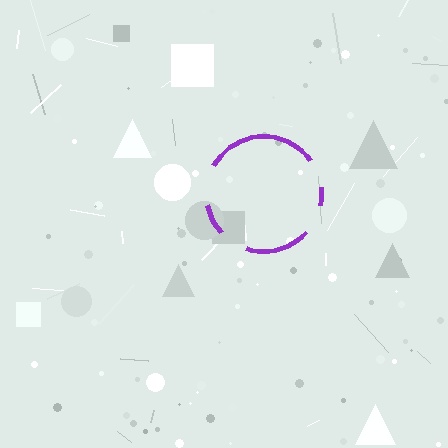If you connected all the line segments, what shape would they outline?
They would outline a circle.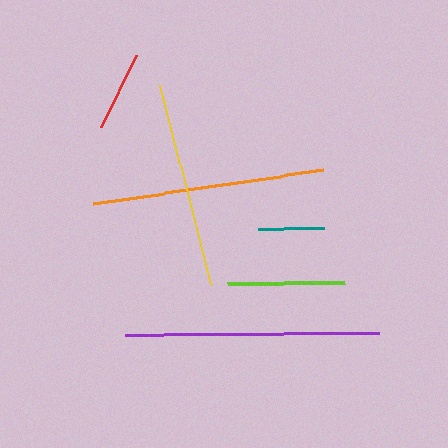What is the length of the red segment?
The red segment is approximately 80 pixels long.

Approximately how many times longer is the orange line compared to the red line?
The orange line is approximately 2.9 times the length of the red line.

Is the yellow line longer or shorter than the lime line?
The yellow line is longer than the lime line.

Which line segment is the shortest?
The teal line is the shortest at approximately 66 pixels.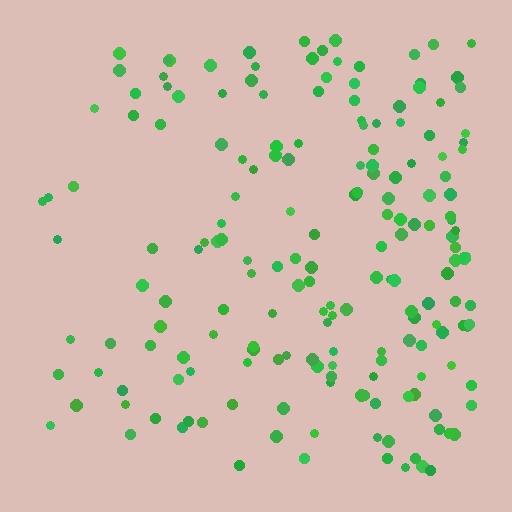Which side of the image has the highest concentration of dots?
The right.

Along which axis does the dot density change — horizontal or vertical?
Horizontal.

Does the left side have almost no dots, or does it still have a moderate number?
Still a moderate number, just noticeably fewer than the right.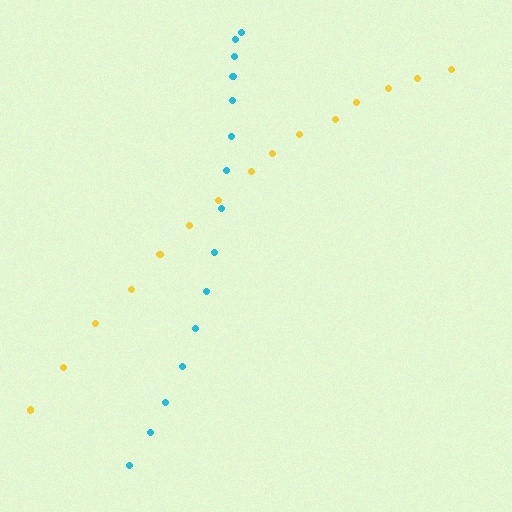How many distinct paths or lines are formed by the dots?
There are 2 distinct paths.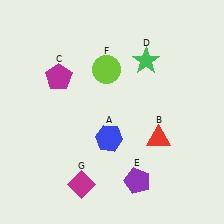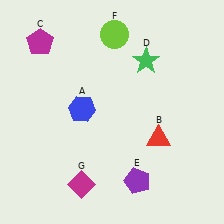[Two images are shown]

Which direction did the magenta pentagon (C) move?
The magenta pentagon (C) moved up.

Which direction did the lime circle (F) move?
The lime circle (F) moved up.